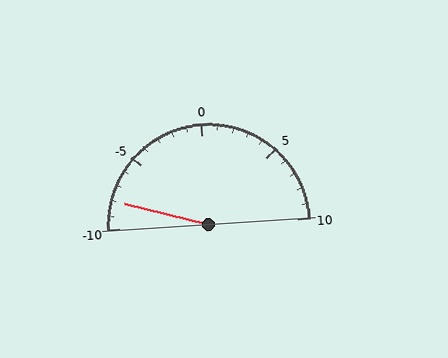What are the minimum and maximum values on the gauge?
The gauge ranges from -10 to 10.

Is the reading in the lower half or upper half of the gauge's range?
The reading is in the lower half of the range (-10 to 10).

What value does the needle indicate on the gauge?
The needle indicates approximately -8.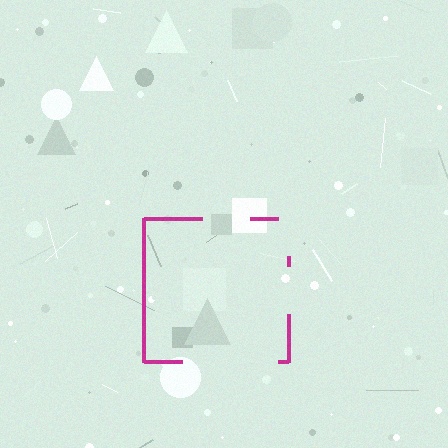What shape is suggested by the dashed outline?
The dashed outline suggests a square.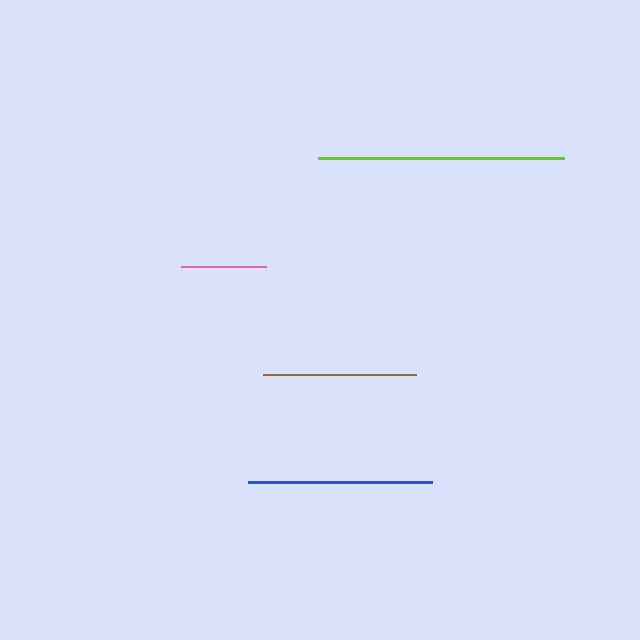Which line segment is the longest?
The lime line is the longest at approximately 246 pixels.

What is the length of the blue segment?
The blue segment is approximately 184 pixels long.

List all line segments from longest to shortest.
From longest to shortest: lime, blue, brown, pink.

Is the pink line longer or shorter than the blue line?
The blue line is longer than the pink line.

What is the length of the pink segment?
The pink segment is approximately 85 pixels long.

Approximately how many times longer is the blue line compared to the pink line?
The blue line is approximately 2.2 times the length of the pink line.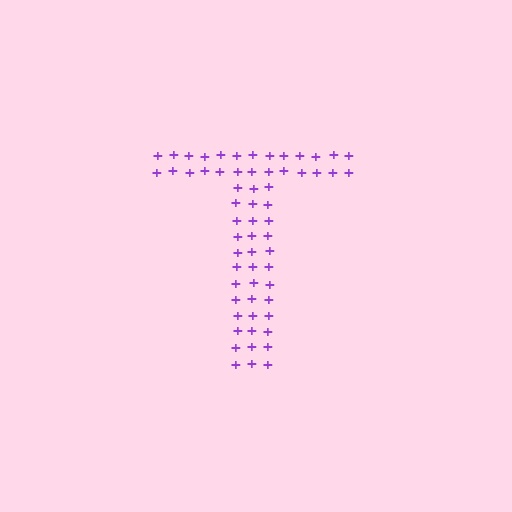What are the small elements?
The small elements are plus signs.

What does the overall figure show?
The overall figure shows the letter T.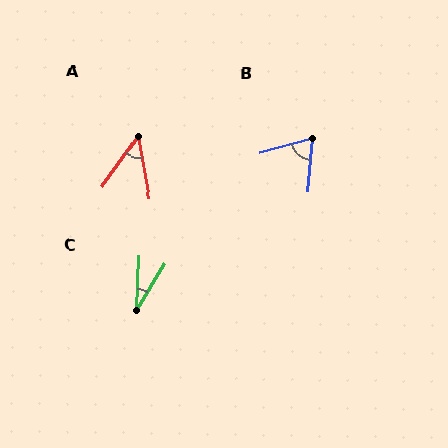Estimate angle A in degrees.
Approximately 46 degrees.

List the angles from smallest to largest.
C (30°), A (46°), B (70°).